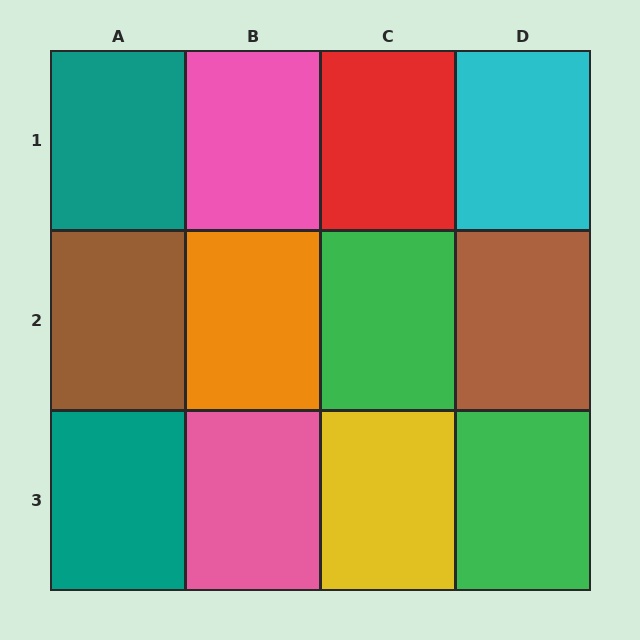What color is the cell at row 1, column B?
Pink.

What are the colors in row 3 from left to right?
Teal, pink, yellow, green.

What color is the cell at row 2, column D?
Brown.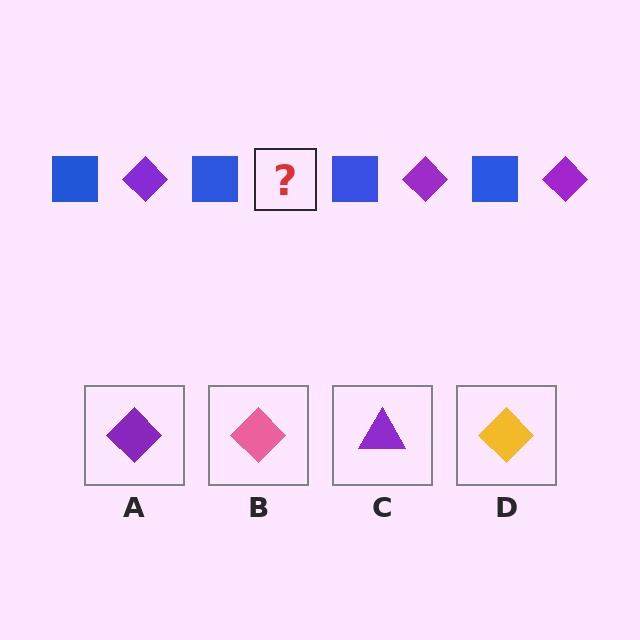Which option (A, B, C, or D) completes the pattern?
A.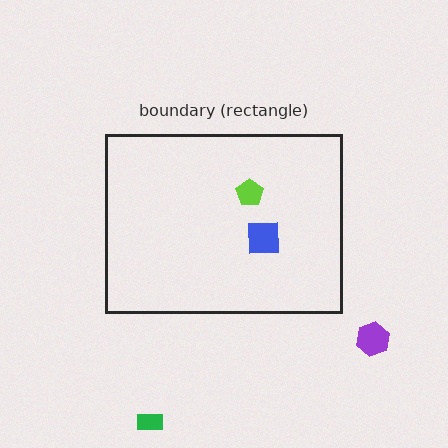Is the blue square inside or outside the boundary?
Inside.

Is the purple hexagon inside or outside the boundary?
Outside.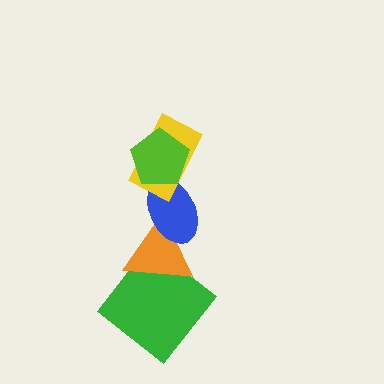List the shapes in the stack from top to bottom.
From top to bottom: the lime pentagon, the yellow rectangle, the blue ellipse, the orange triangle, the green diamond.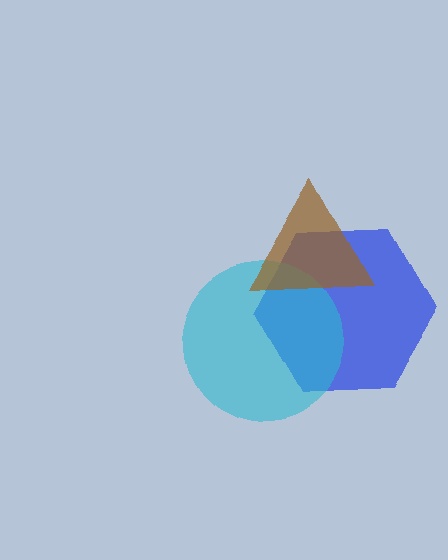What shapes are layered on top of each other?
The layered shapes are: a blue hexagon, a cyan circle, a brown triangle.